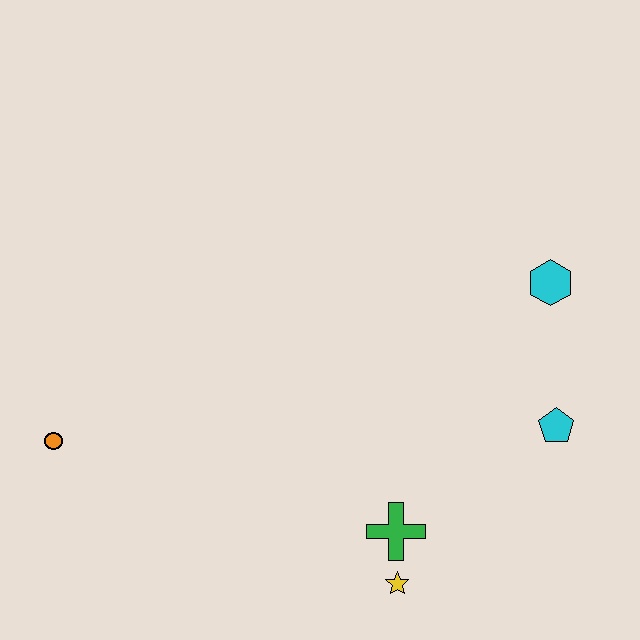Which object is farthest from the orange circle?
The cyan hexagon is farthest from the orange circle.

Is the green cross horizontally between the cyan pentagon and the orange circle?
Yes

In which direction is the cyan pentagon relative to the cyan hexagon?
The cyan pentagon is below the cyan hexagon.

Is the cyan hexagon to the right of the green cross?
Yes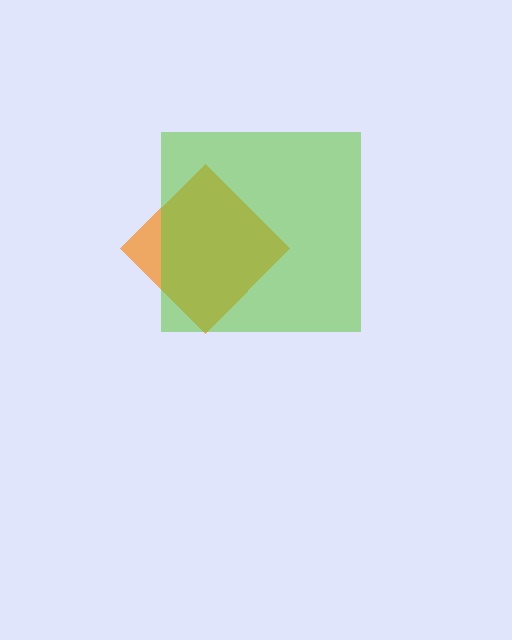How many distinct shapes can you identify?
There are 2 distinct shapes: an orange diamond, a lime square.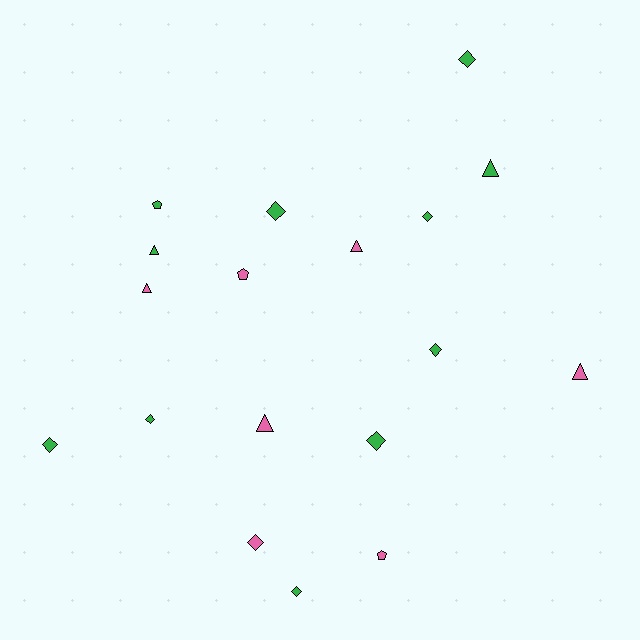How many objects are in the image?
There are 18 objects.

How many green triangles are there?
There are 2 green triangles.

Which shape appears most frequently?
Diamond, with 9 objects.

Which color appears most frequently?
Green, with 11 objects.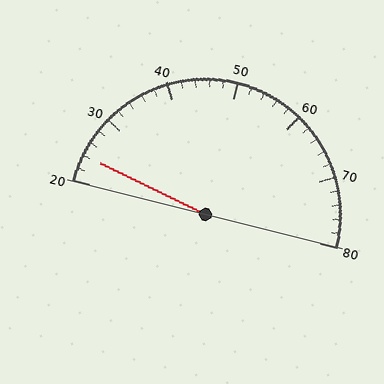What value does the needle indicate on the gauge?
The needle indicates approximately 24.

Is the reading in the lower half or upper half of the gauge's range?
The reading is in the lower half of the range (20 to 80).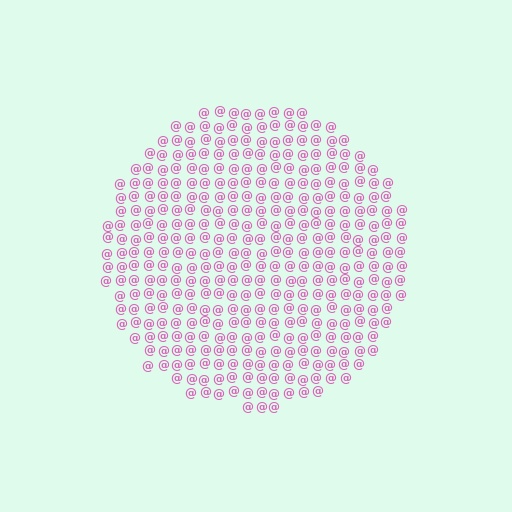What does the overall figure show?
The overall figure shows a circle.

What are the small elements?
The small elements are at signs.